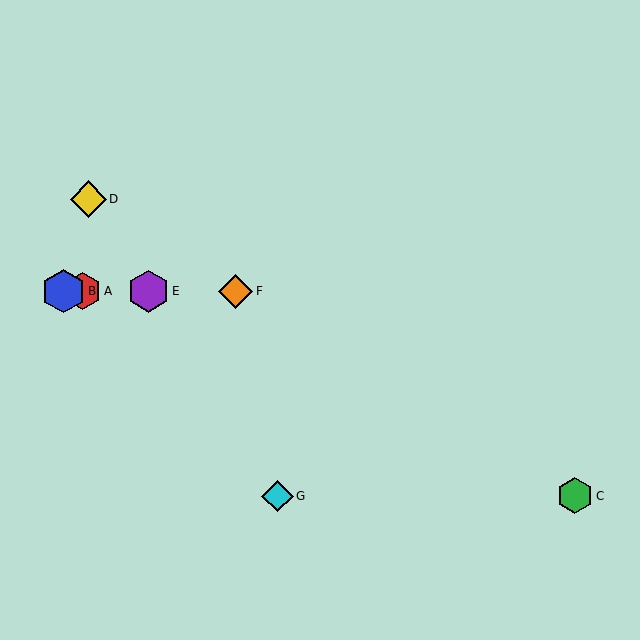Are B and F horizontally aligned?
Yes, both are at y≈291.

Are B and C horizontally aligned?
No, B is at y≈291 and C is at y≈496.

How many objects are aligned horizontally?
4 objects (A, B, E, F) are aligned horizontally.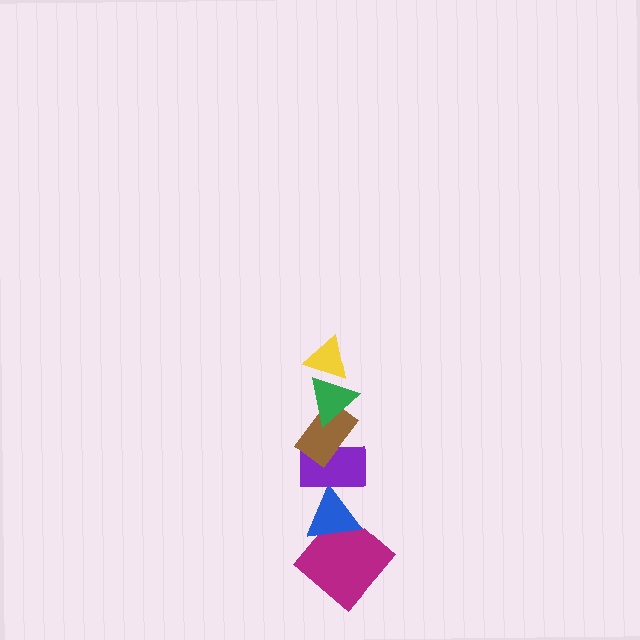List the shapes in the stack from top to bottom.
From top to bottom: the yellow triangle, the green triangle, the brown rectangle, the purple rectangle, the blue triangle, the magenta diamond.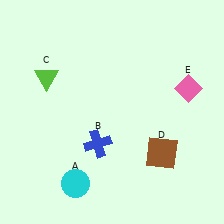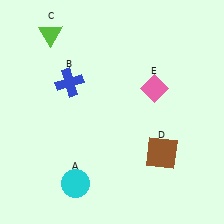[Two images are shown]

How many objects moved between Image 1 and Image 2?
3 objects moved between the two images.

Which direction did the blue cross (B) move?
The blue cross (B) moved up.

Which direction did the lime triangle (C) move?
The lime triangle (C) moved up.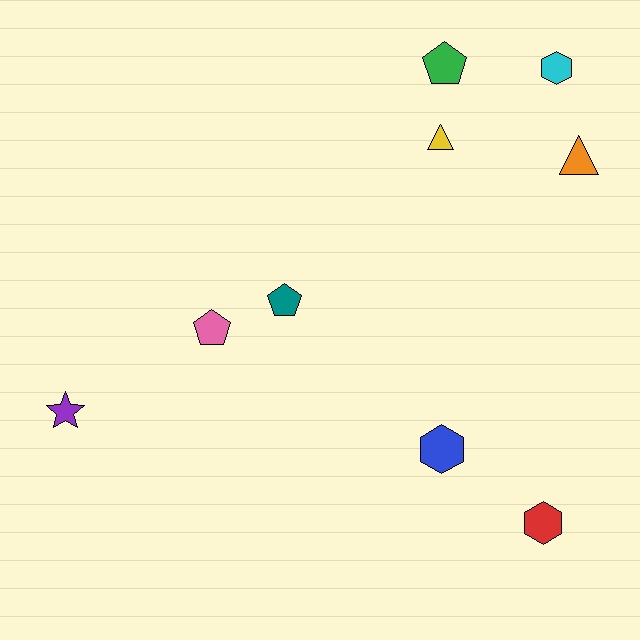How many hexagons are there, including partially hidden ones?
There are 3 hexagons.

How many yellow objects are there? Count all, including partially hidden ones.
There is 1 yellow object.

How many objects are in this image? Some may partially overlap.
There are 9 objects.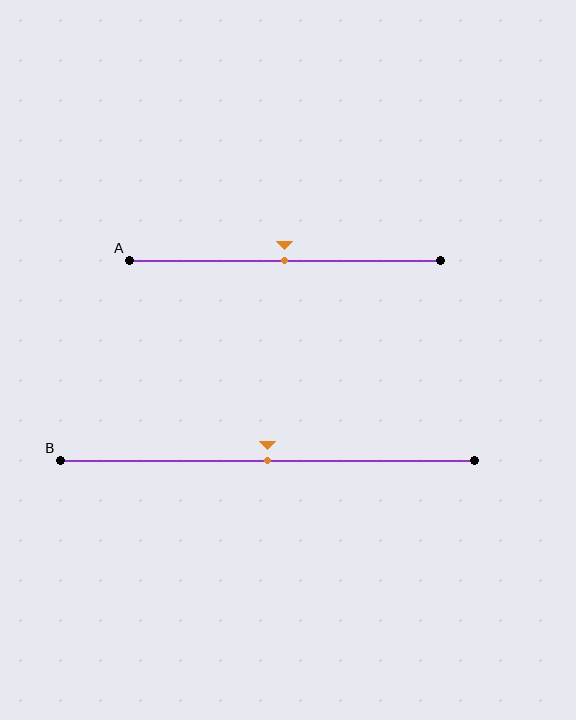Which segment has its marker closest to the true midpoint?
Segment A has its marker closest to the true midpoint.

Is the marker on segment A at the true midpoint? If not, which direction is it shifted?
Yes, the marker on segment A is at the true midpoint.